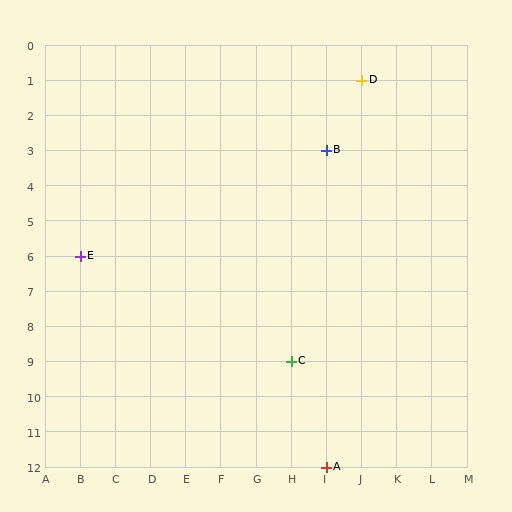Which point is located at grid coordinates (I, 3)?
Point B is at (I, 3).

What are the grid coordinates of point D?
Point D is at grid coordinates (J, 1).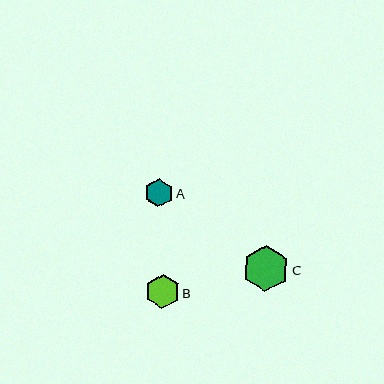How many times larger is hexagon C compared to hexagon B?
Hexagon C is approximately 1.3 times the size of hexagon B.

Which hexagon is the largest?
Hexagon C is the largest with a size of approximately 46 pixels.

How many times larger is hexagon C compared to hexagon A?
Hexagon C is approximately 1.6 times the size of hexagon A.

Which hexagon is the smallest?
Hexagon A is the smallest with a size of approximately 28 pixels.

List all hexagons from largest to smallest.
From largest to smallest: C, B, A.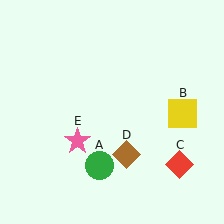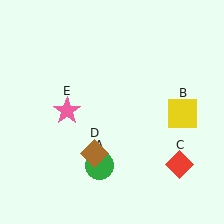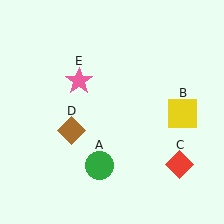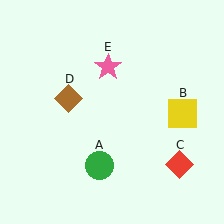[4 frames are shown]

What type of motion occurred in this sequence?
The brown diamond (object D), pink star (object E) rotated clockwise around the center of the scene.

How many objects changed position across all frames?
2 objects changed position: brown diamond (object D), pink star (object E).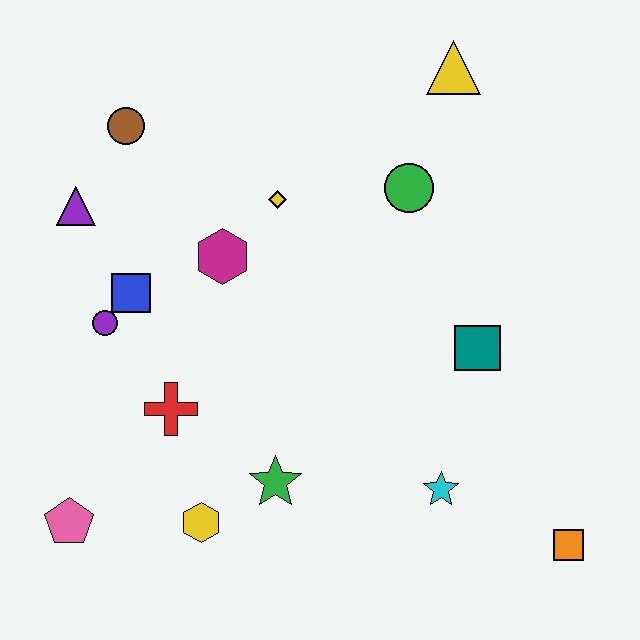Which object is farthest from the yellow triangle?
The pink pentagon is farthest from the yellow triangle.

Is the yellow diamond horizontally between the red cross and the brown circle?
No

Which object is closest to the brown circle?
The purple triangle is closest to the brown circle.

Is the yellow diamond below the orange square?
No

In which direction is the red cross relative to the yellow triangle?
The red cross is below the yellow triangle.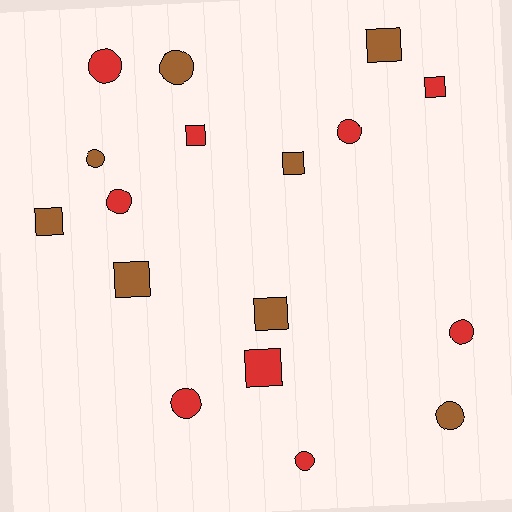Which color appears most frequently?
Red, with 9 objects.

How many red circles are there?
There are 6 red circles.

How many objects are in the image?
There are 17 objects.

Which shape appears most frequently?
Circle, with 9 objects.